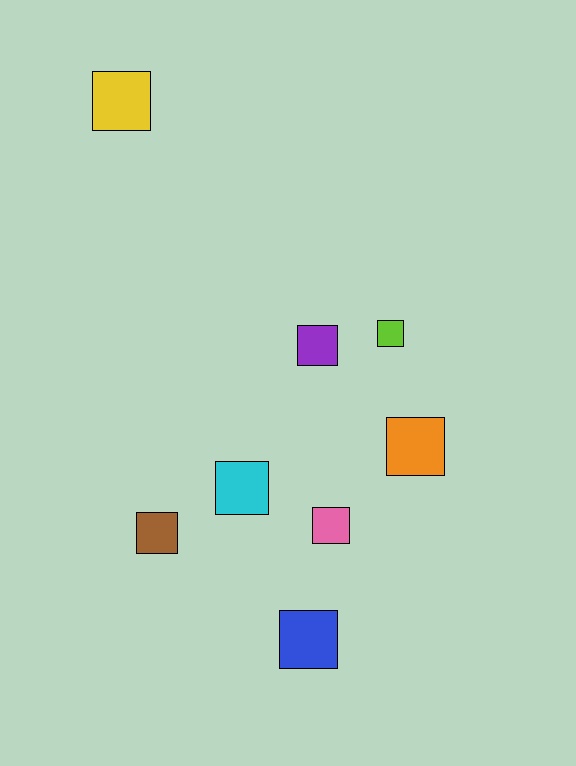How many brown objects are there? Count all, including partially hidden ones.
There is 1 brown object.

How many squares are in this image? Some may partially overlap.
There are 8 squares.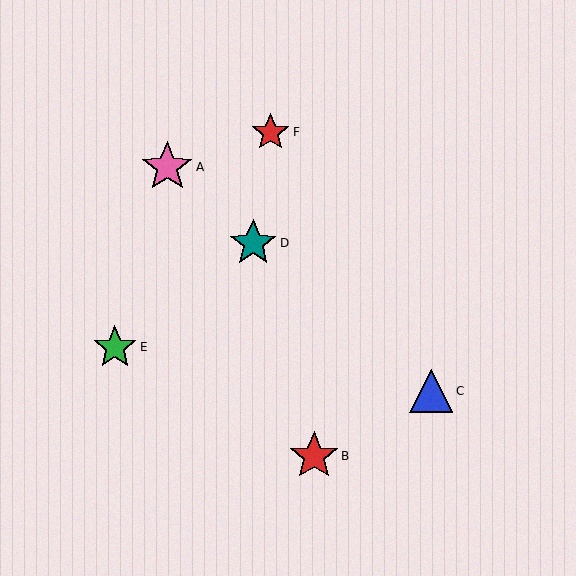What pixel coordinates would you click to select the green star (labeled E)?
Click at (115, 347) to select the green star E.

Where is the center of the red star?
The center of the red star is at (271, 132).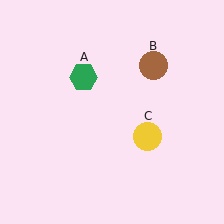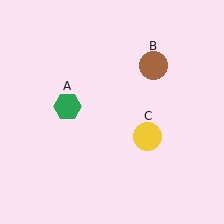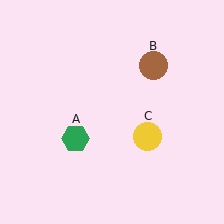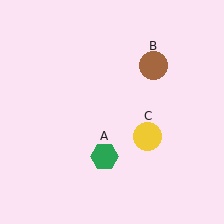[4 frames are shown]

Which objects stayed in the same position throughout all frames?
Brown circle (object B) and yellow circle (object C) remained stationary.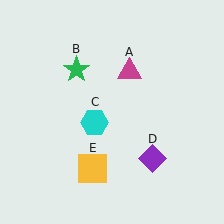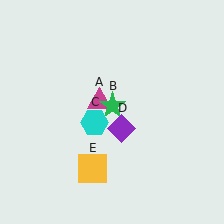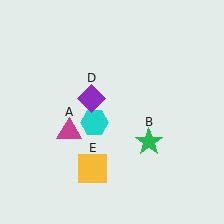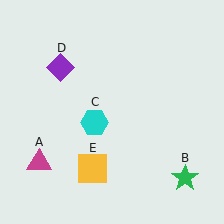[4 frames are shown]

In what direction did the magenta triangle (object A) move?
The magenta triangle (object A) moved down and to the left.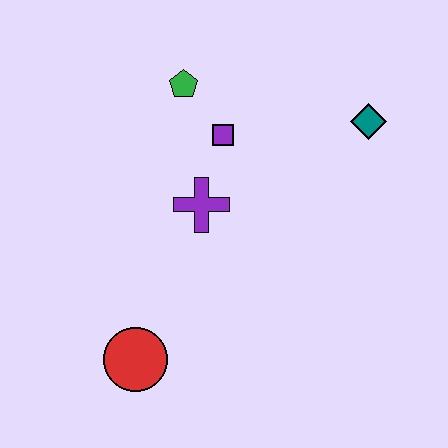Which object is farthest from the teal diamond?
The red circle is farthest from the teal diamond.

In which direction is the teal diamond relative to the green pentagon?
The teal diamond is to the right of the green pentagon.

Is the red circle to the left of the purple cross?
Yes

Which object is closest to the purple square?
The green pentagon is closest to the purple square.